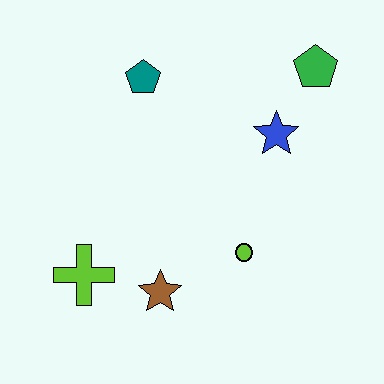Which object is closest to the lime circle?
The brown star is closest to the lime circle.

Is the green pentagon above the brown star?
Yes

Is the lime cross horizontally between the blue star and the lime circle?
No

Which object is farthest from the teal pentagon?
The brown star is farthest from the teal pentagon.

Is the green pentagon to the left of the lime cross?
No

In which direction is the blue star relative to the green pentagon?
The blue star is below the green pentagon.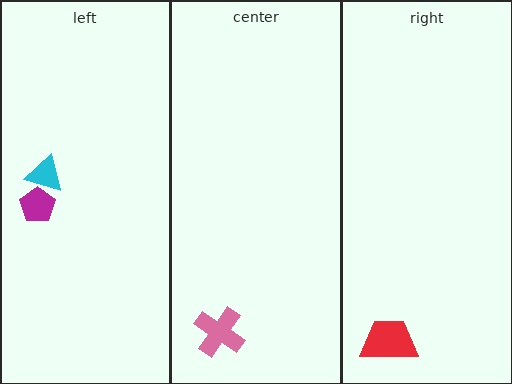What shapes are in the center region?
The pink cross.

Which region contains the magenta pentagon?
The left region.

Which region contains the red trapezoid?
The right region.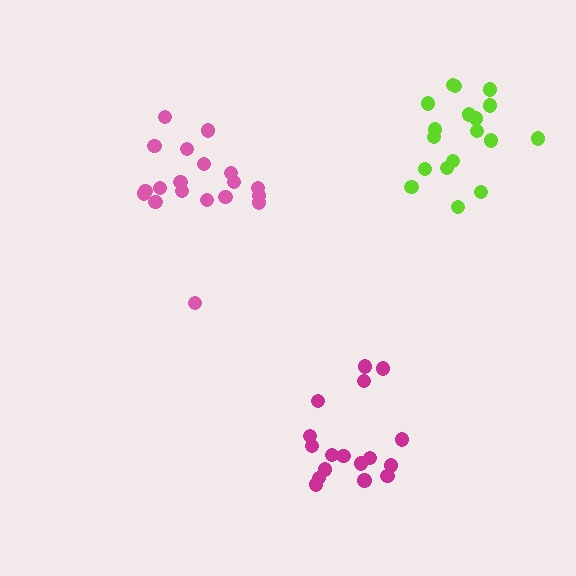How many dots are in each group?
Group 1: 19 dots, Group 2: 18 dots, Group 3: 17 dots (54 total).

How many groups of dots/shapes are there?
There are 3 groups.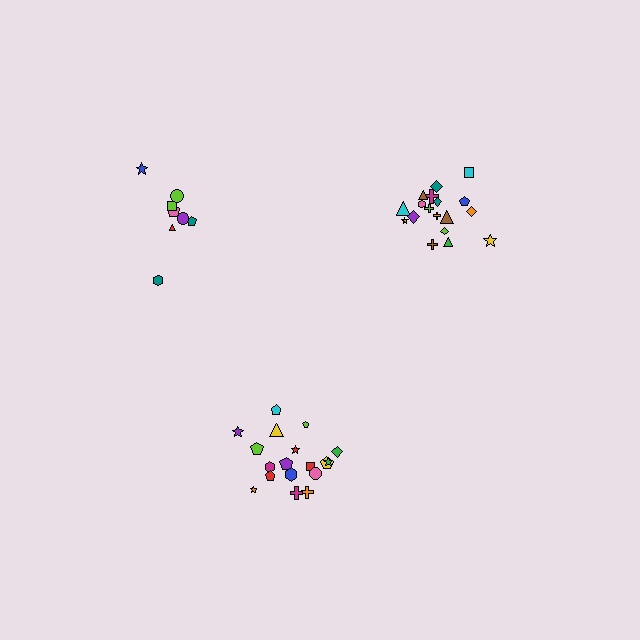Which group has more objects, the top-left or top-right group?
The top-right group.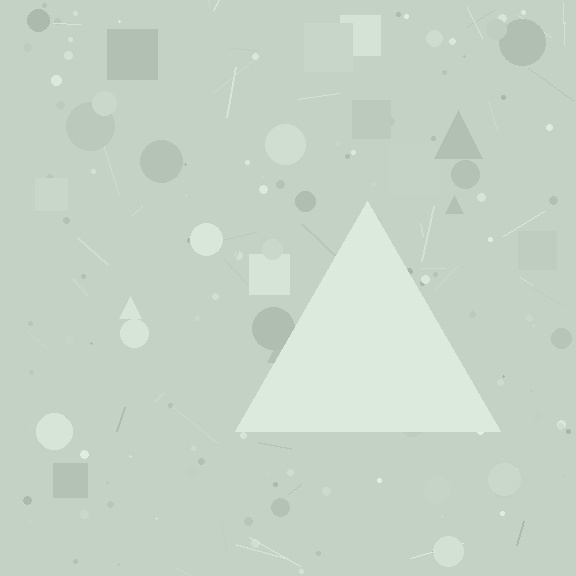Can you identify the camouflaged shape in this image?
The camouflaged shape is a triangle.